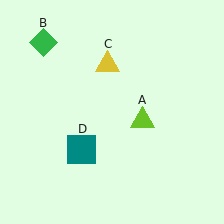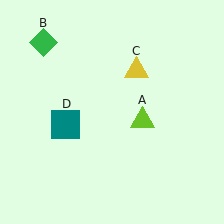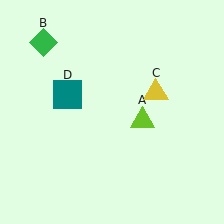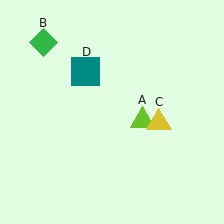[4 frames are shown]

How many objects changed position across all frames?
2 objects changed position: yellow triangle (object C), teal square (object D).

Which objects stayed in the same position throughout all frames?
Lime triangle (object A) and green diamond (object B) remained stationary.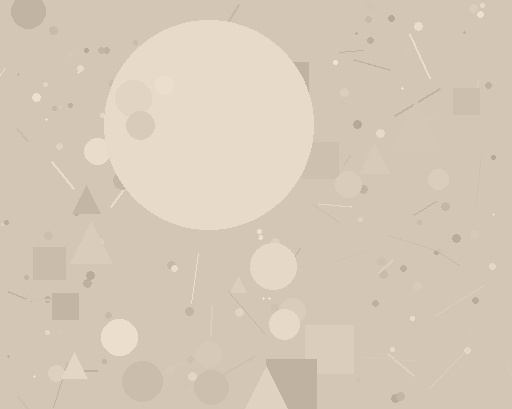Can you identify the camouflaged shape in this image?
The camouflaged shape is a circle.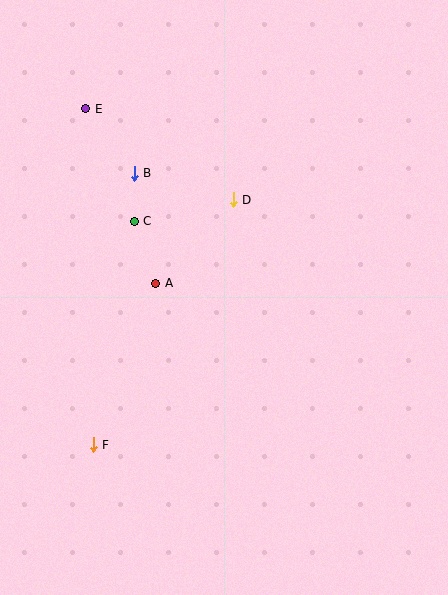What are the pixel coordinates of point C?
Point C is at (134, 221).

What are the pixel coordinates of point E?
Point E is at (86, 109).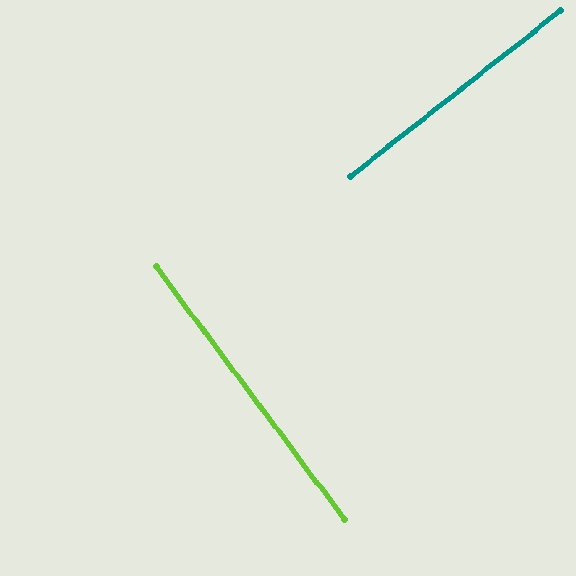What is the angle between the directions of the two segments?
Approximately 88 degrees.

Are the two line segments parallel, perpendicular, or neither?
Perpendicular — they meet at approximately 88°.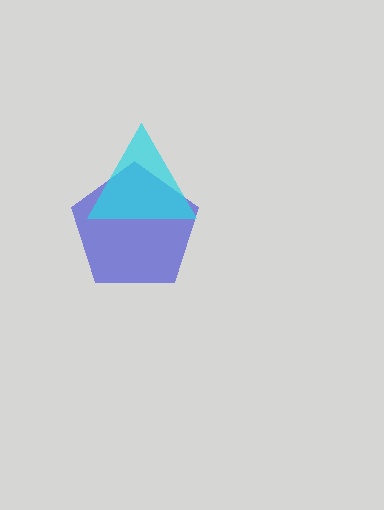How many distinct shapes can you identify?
There are 2 distinct shapes: a blue pentagon, a cyan triangle.